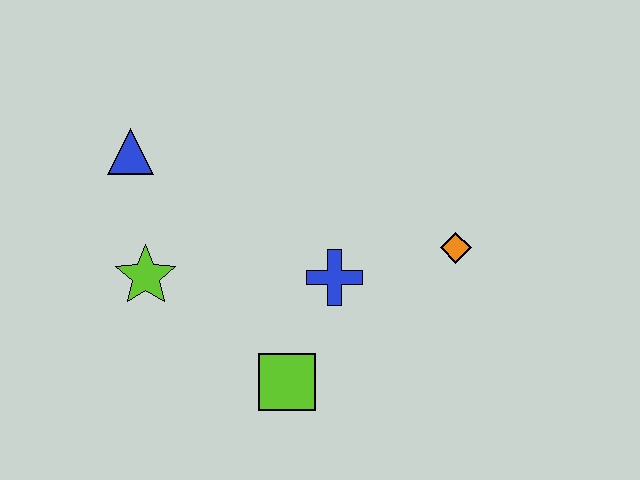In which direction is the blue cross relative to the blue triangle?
The blue cross is to the right of the blue triangle.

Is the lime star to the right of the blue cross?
No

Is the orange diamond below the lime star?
No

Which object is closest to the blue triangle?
The lime star is closest to the blue triangle.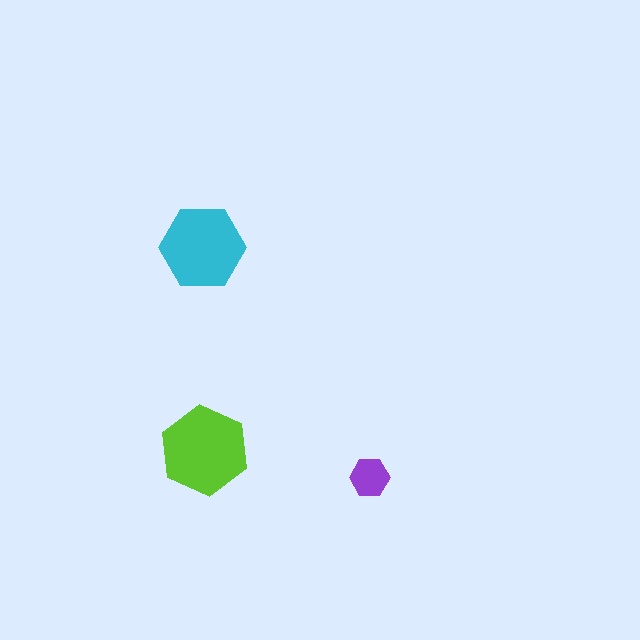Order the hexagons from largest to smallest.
the lime one, the cyan one, the purple one.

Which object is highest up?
The cyan hexagon is topmost.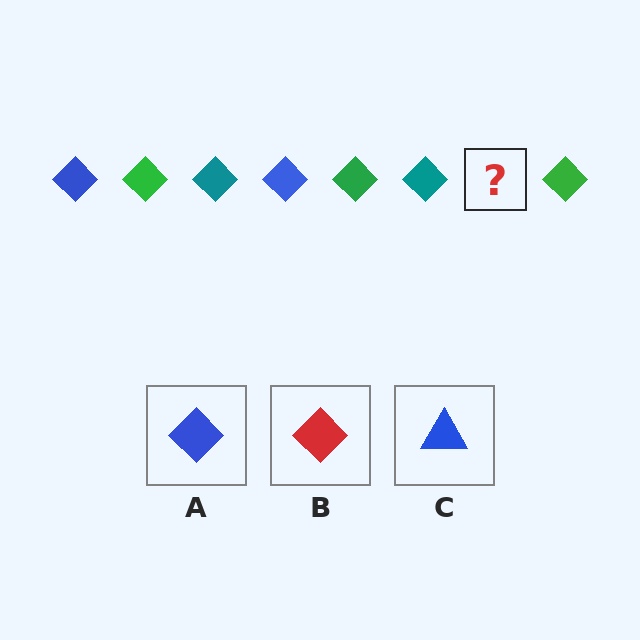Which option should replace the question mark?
Option A.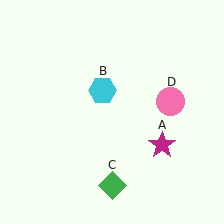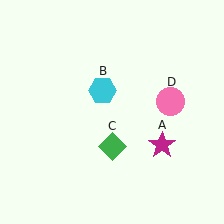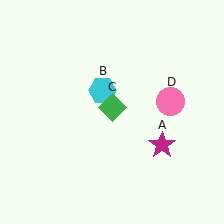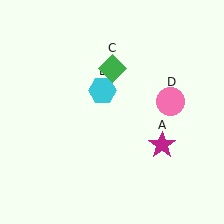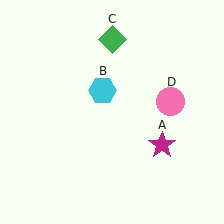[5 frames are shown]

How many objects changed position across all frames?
1 object changed position: green diamond (object C).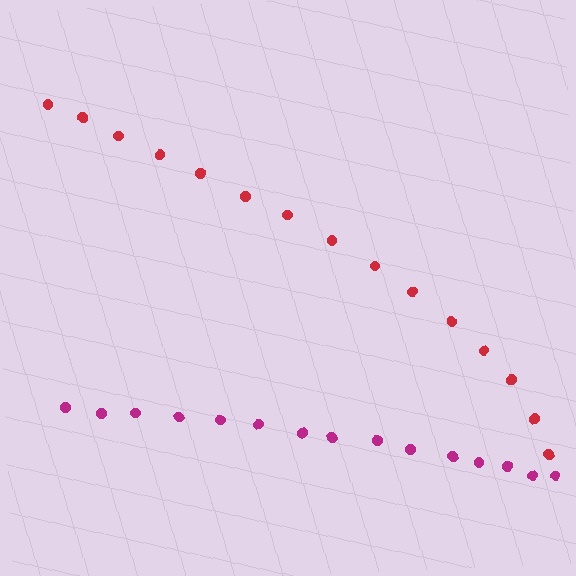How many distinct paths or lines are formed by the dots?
There are 2 distinct paths.